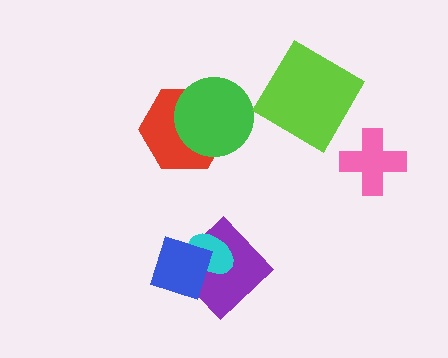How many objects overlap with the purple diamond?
2 objects overlap with the purple diamond.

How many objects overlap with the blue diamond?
2 objects overlap with the blue diamond.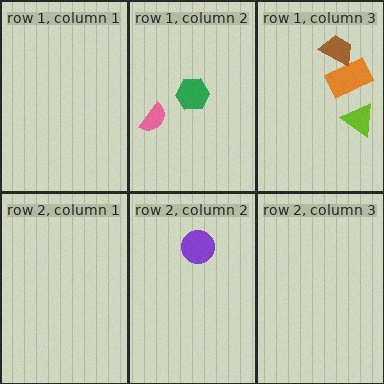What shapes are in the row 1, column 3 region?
The orange rectangle, the brown trapezoid, the lime triangle.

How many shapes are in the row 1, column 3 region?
3.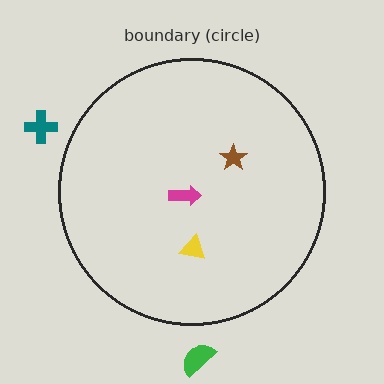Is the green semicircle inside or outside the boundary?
Outside.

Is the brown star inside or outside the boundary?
Inside.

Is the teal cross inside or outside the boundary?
Outside.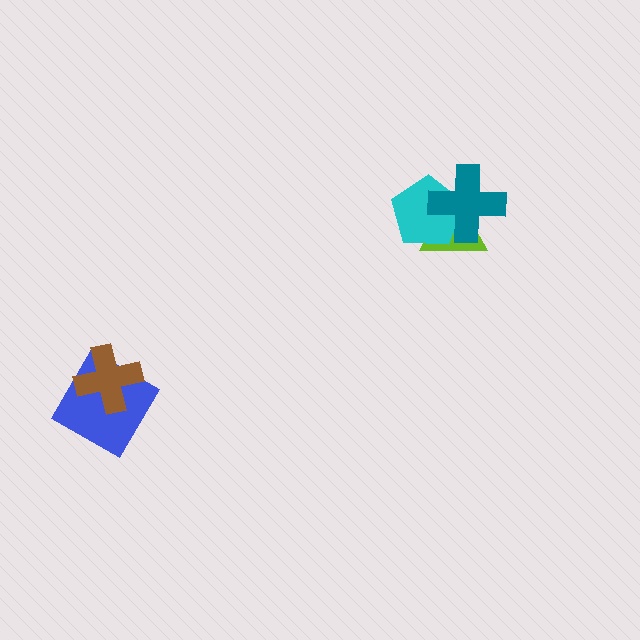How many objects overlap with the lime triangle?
2 objects overlap with the lime triangle.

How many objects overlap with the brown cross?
1 object overlaps with the brown cross.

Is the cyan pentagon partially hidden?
Yes, it is partially covered by another shape.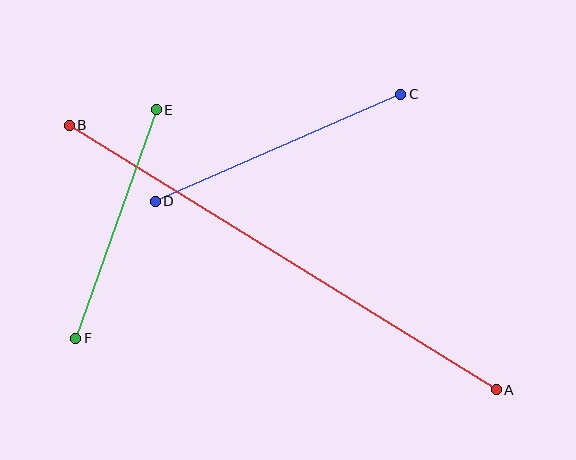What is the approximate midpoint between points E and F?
The midpoint is at approximately (116, 224) pixels.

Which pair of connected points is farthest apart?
Points A and B are farthest apart.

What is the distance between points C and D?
The distance is approximately 268 pixels.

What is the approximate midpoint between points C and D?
The midpoint is at approximately (278, 148) pixels.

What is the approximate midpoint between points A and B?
The midpoint is at approximately (283, 258) pixels.